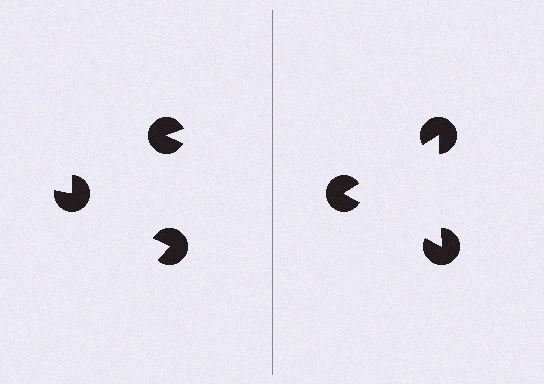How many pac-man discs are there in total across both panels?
6 — 3 on each side.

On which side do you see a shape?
An illusory triangle appears on the right side. On the left side the wedge cuts are rotated, so no coherent shape forms.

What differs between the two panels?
The pac-man discs are positioned identically on both sides; only the wedge orientations differ. On the right they align to a triangle; on the left they are misaligned.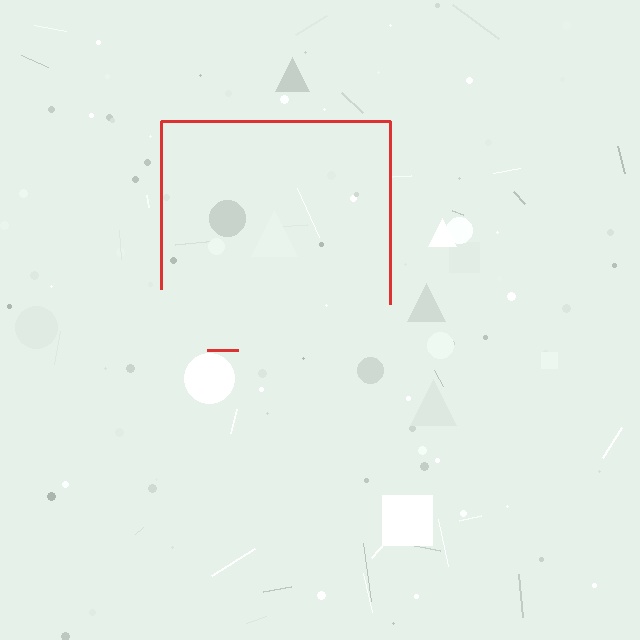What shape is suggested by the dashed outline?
The dashed outline suggests a square.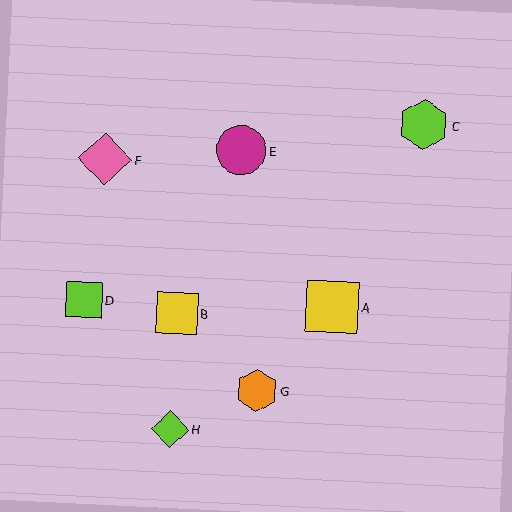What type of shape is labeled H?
Shape H is a lime diamond.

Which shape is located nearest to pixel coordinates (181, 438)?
The lime diamond (labeled H) at (170, 429) is nearest to that location.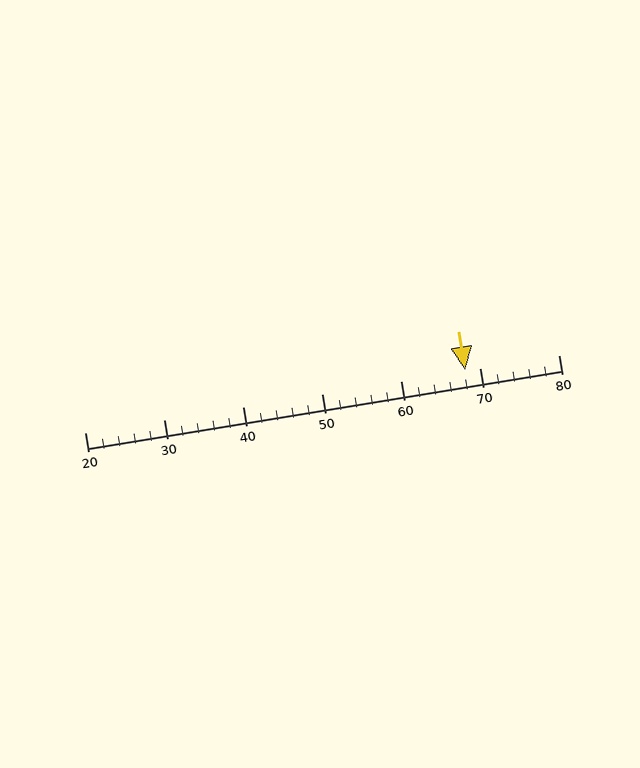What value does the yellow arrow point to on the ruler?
The yellow arrow points to approximately 68.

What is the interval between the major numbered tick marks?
The major tick marks are spaced 10 units apart.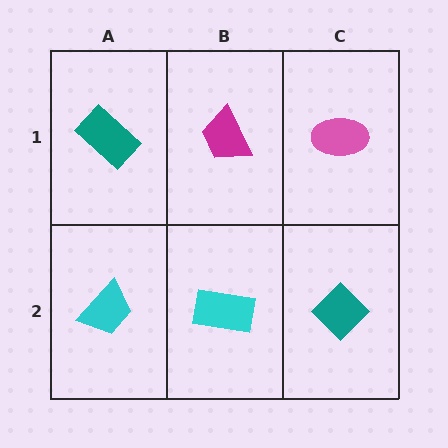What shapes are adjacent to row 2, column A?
A teal rectangle (row 1, column A), a cyan rectangle (row 2, column B).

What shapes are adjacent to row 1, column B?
A cyan rectangle (row 2, column B), a teal rectangle (row 1, column A), a pink ellipse (row 1, column C).